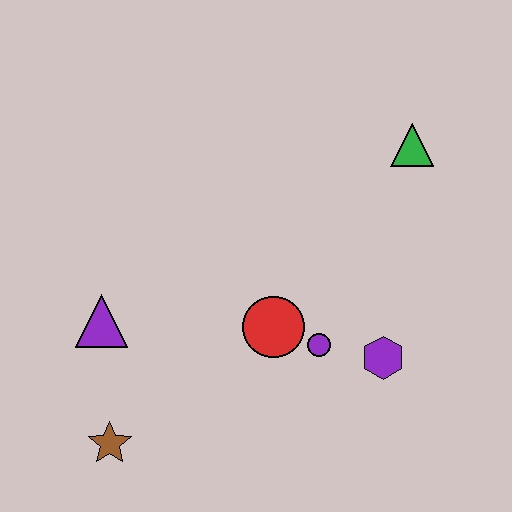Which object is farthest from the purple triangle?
The green triangle is farthest from the purple triangle.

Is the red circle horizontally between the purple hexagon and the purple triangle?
Yes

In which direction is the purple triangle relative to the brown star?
The purple triangle is above the brown star.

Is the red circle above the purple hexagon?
Yes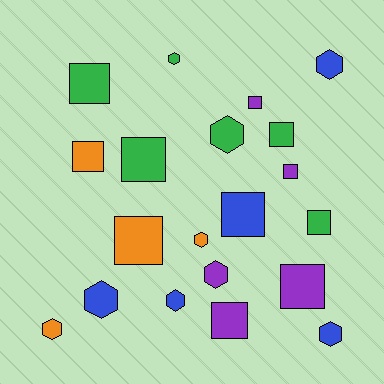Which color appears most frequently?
Green, with 6 objects.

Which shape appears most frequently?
Square, with 11 objects.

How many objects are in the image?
There are 20 objects.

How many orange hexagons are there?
There are 2 orange hexagons.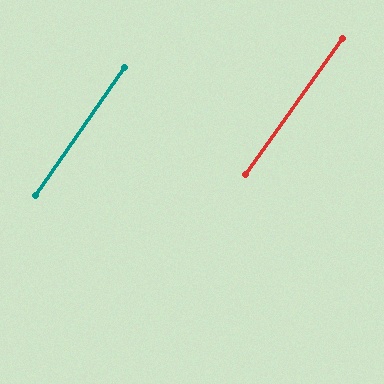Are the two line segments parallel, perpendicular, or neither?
Parallel — their directions differ by only 0.9°.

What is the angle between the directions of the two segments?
Approximately 1 degree.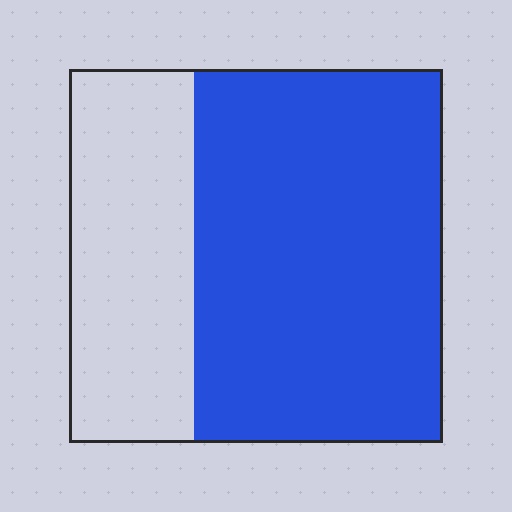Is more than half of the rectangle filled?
Yes.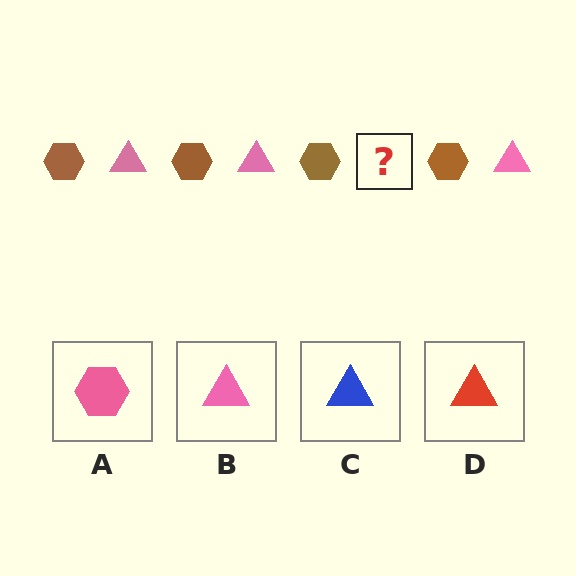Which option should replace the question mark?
Option B.